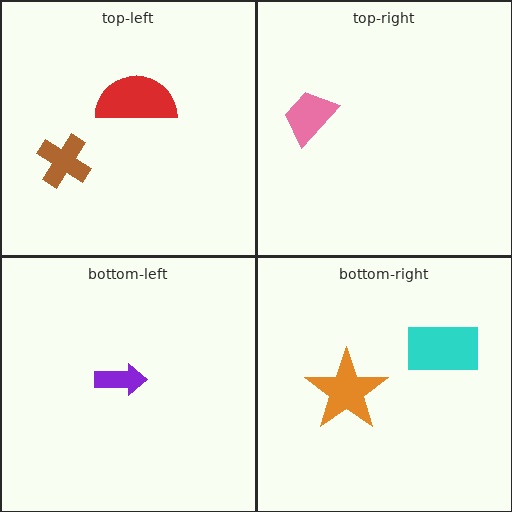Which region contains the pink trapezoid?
The top-right region.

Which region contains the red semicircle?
The top-left region.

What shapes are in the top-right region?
The pink trapezoid.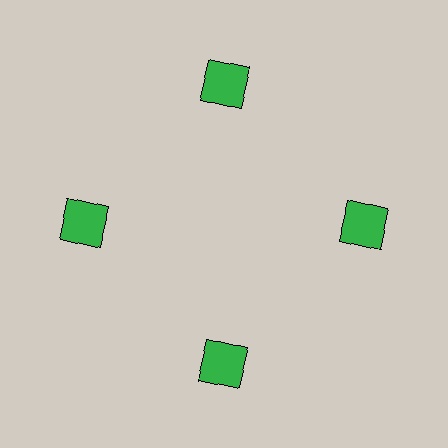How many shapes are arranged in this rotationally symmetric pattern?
There are 4 shapes, arranged in 4 groups of 1.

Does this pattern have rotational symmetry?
Yes, this pattern has 4-fold rotational symmetry. It looks the same after rotating 90 degrees around the center.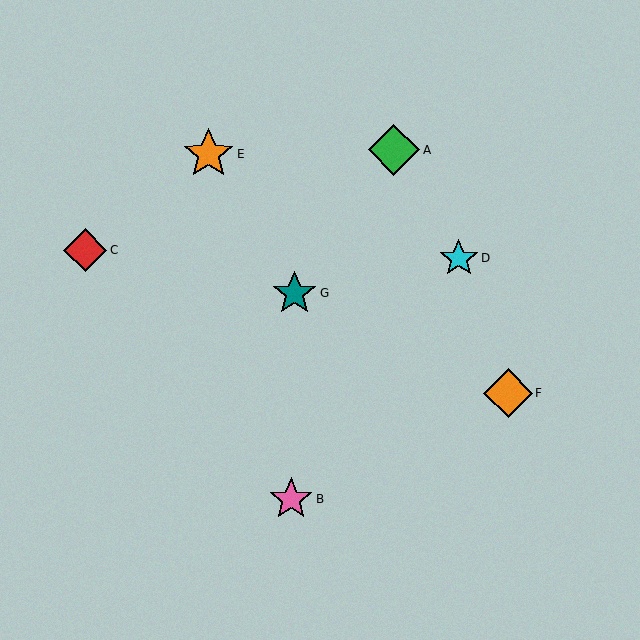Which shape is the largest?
The green diamond (labeled A) is the largest.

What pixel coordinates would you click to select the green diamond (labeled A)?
Click at (394, 150) to select the green diamond A.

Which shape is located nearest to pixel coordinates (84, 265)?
The red diamond (labeled C) at (85, 250) is nearest to that location.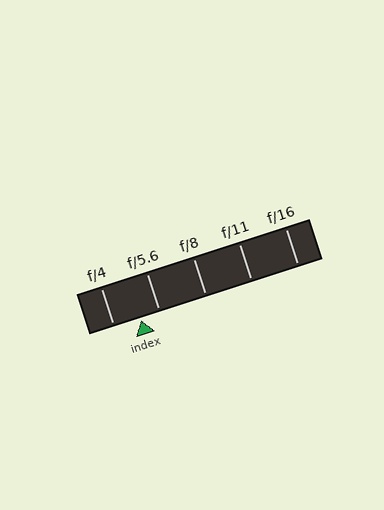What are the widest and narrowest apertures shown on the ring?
The widest aperture shown is f/4 and the narrowest is f/16.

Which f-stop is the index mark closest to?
The index mark is closest to f/5.6.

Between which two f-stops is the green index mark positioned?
The index mark is between f/4 and f/5.6.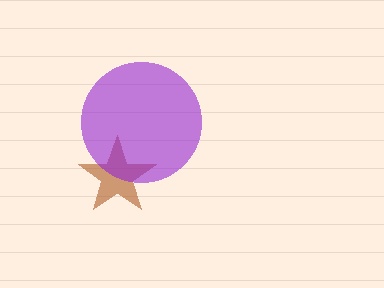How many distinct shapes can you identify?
There are 2 distinct shapes: a brown star, a purple circle.